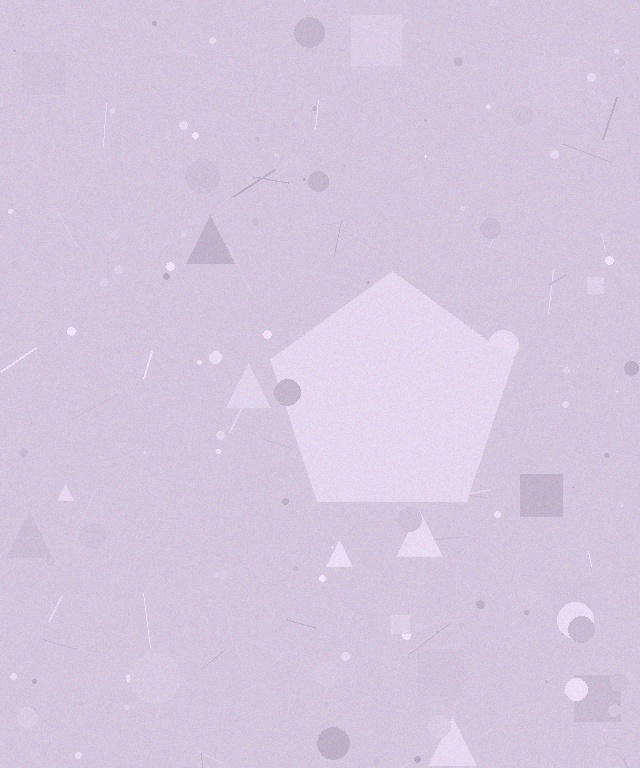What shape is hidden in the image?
A pentagon is hidden in the image.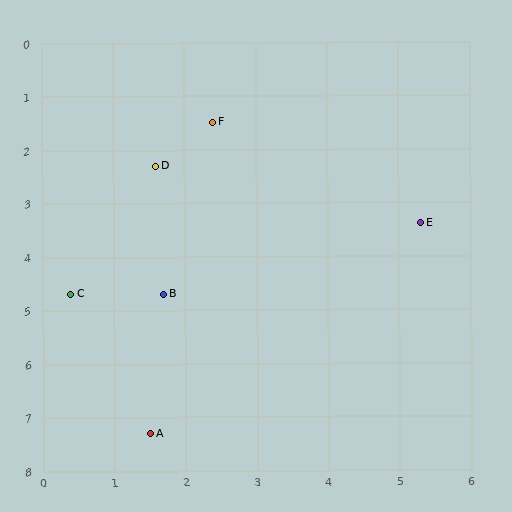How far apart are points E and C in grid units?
Points E and C are about 5.1 grid units apart.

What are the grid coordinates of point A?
Point A is at approximately (1.5, 7.3).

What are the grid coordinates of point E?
Point E is at approximately (5.3, 3.4).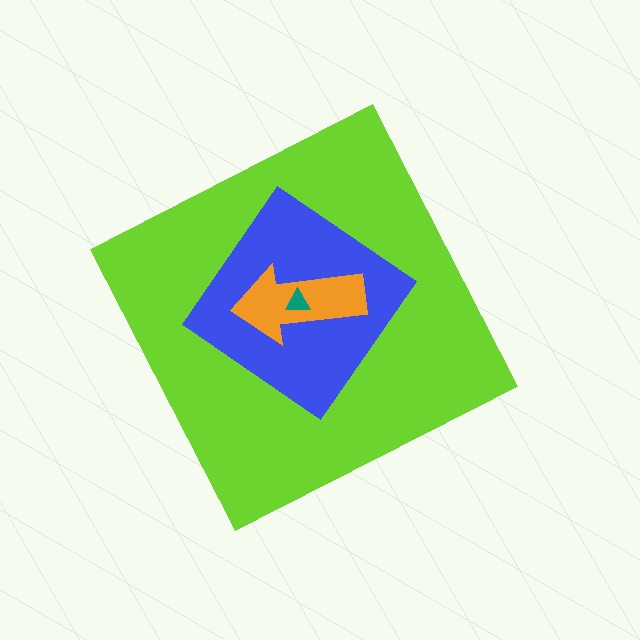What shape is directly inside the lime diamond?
The blue diamond.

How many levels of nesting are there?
4.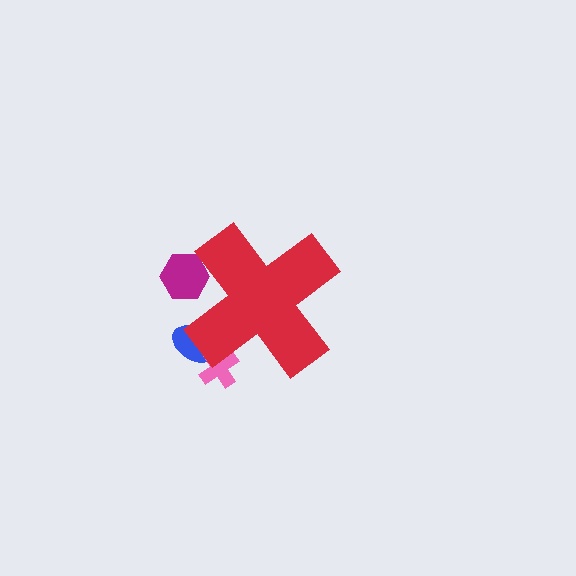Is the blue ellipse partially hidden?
Yes, the blue ellipse is partially hidden behind the red cross.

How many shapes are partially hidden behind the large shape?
3 shapes are partially hidden.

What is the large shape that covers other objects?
A red cross.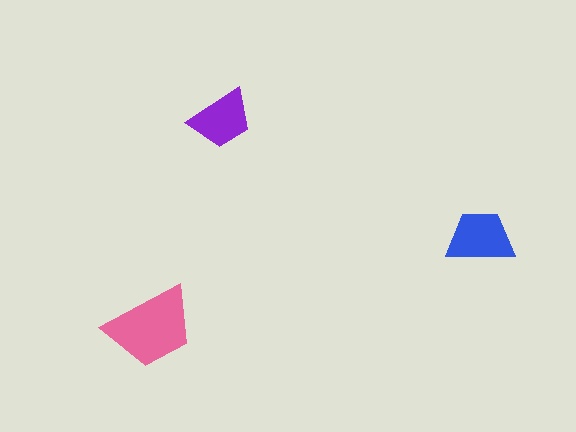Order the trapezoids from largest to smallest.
the pink one, the blue one, the purple one.